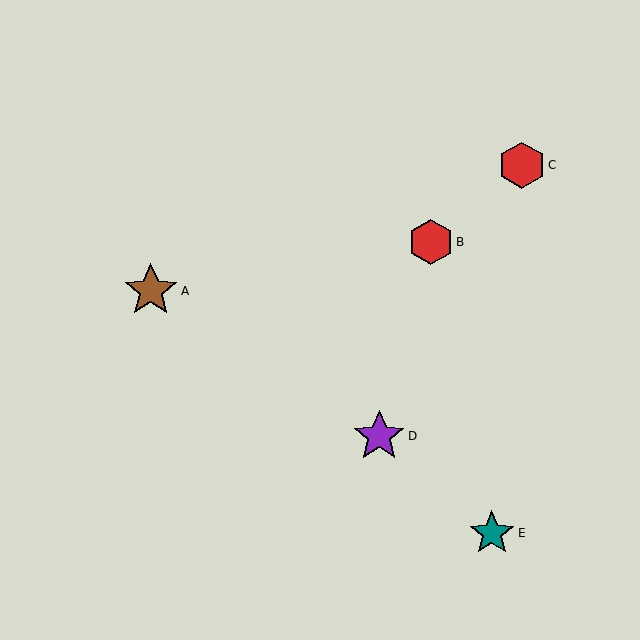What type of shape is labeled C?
Shape C is a red hexagon.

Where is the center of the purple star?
The center of the purple star is at (379, 436).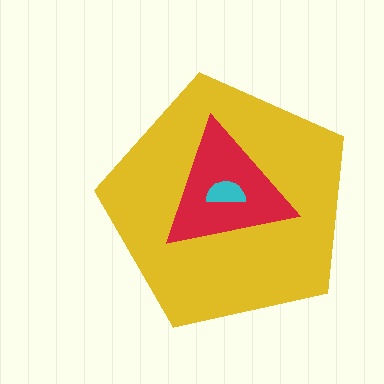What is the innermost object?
The cyan semicircle.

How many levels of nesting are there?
3.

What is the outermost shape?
The yellow pentagon.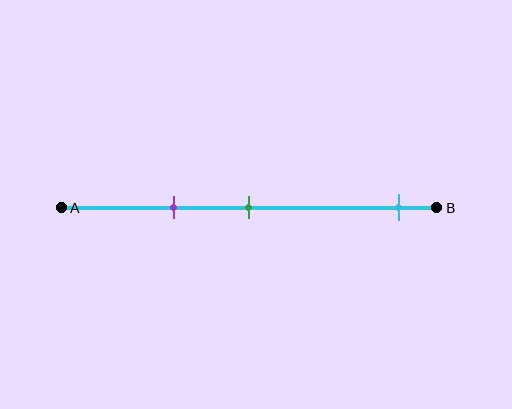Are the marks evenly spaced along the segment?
No, the marks are not evenly spaced.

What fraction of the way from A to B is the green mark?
The green mark is approximately 50% (0.5) of the way from A to B.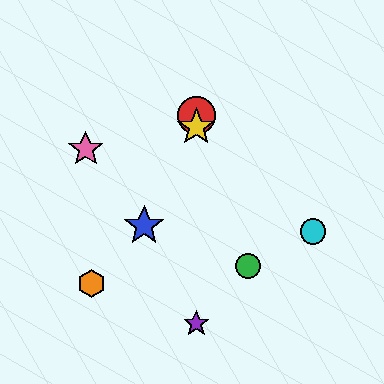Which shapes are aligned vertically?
The red circle, the yellow star, the purple star are aligned vertically.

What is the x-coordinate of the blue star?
The blue star is at x≈144.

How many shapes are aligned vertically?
3 shapes (the red circle, the yellow star, the purple star) are aligned vertically.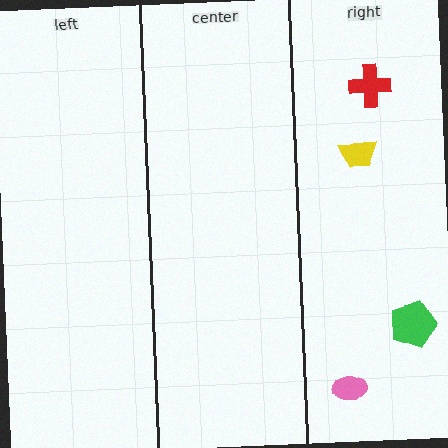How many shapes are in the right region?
4.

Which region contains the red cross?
The right region.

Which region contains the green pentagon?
The right region.